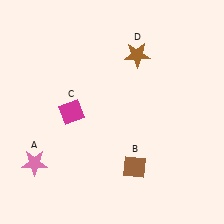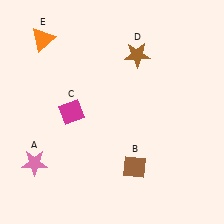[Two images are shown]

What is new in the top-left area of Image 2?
An orange triangle (E) was added in the top-left area of Image 2.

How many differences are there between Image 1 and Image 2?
There is 1 difference between the two images.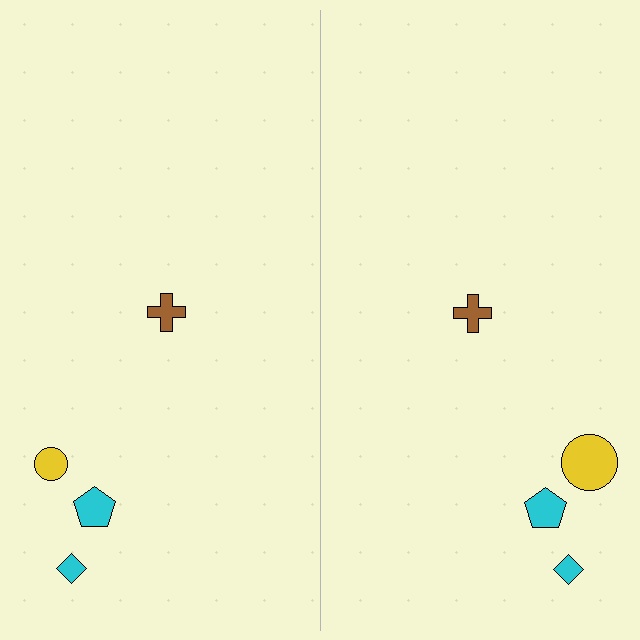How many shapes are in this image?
There are 8 shapes in this image.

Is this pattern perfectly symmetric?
No, the pattern is not perfectly symmetric. The yellow circle on the right side has a different size than its mirror counterpart.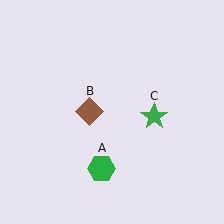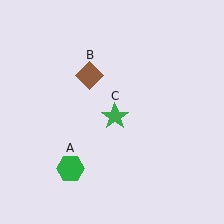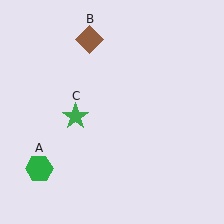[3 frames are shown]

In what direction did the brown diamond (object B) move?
The brown diamond (object B) moved up.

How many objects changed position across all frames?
3 objects changed position: green hexagon (object A), brown diamond (object B), green star (object C).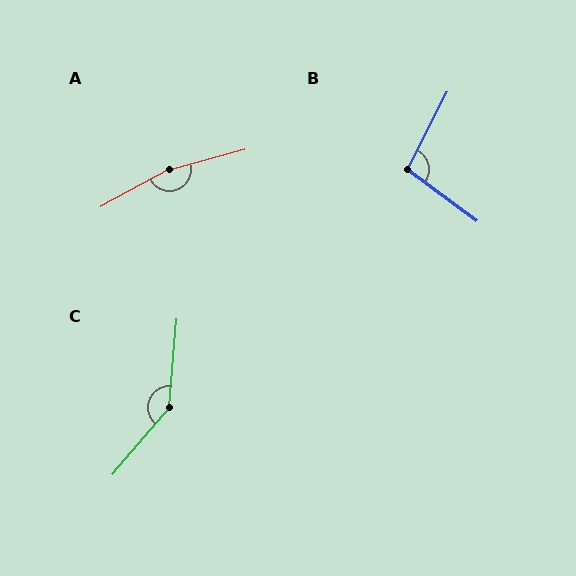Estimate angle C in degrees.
Approximately 145 degrees.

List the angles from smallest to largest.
B (99°), C (145°), A (167°).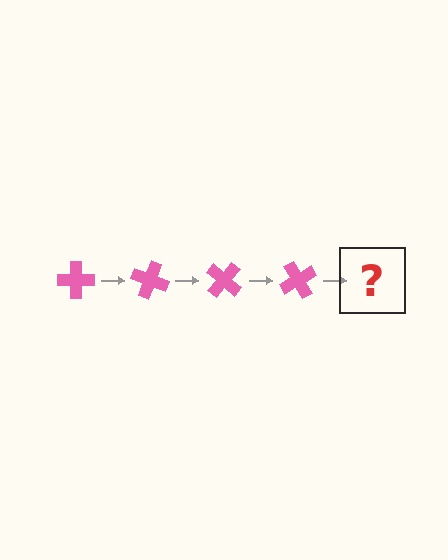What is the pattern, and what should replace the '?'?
The pattern is that the cross rotates 20 degrees each step. The '?' should be a pink cross rotated 80 degrees.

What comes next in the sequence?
The next element should be a pink cross rotated 80 degrees.